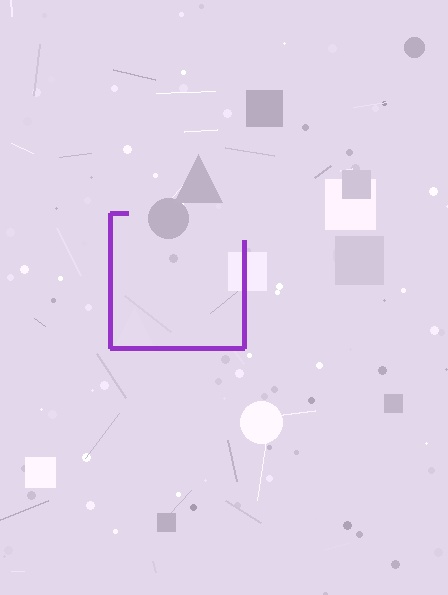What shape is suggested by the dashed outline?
The dashed outline suggests a square.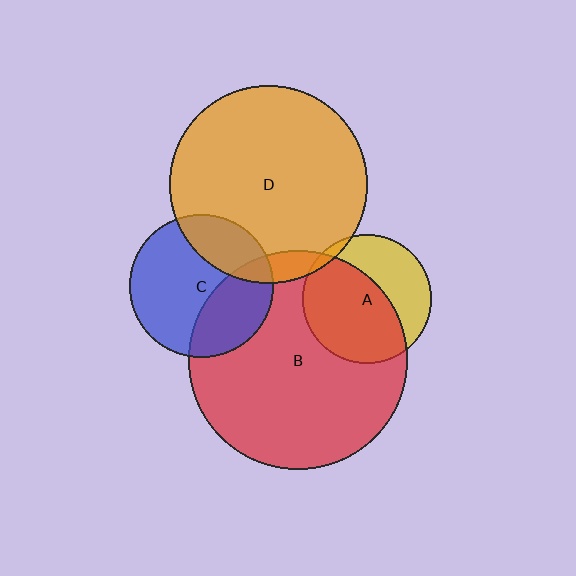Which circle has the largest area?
Circle B (red).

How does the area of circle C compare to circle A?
Approximately 1.3 times.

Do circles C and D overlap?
Yes.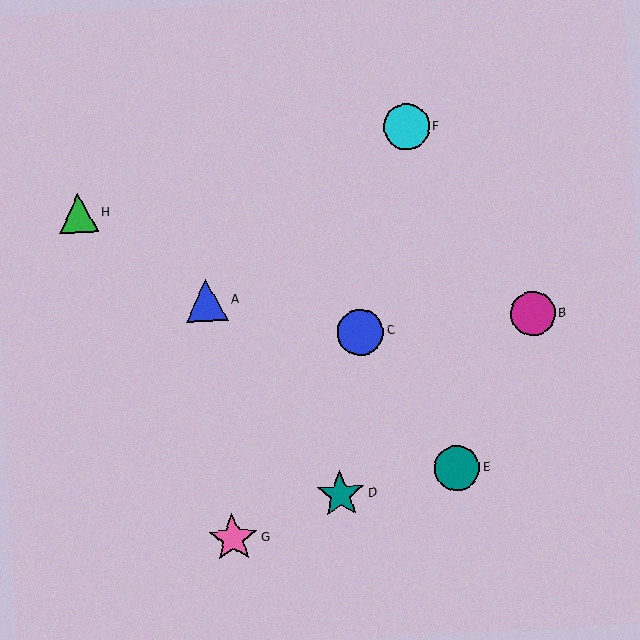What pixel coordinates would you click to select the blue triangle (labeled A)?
Click at (207, 300) to select the blue triangle A.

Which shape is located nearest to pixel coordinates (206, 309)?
The blue triangle (labeled A) at (207, 300) is nearest to that location.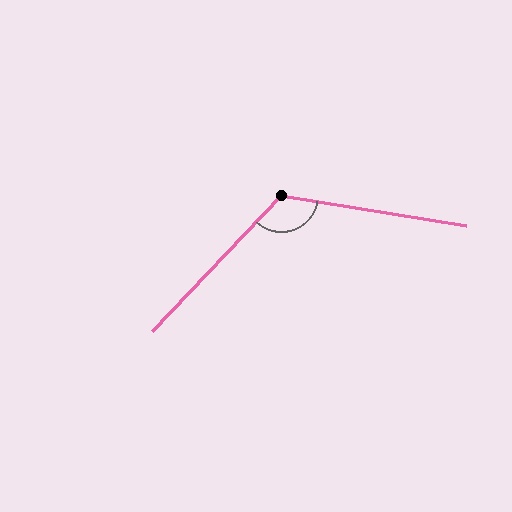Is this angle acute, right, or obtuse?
It is obtuse.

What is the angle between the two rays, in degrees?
Approximately 124 degrees.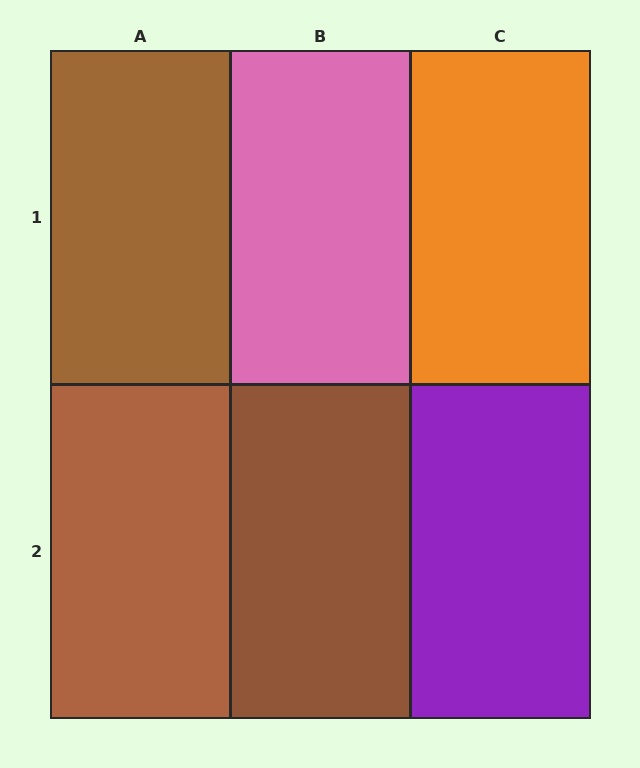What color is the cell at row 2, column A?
Brown.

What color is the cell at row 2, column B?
Brown.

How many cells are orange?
1 cell is orange.